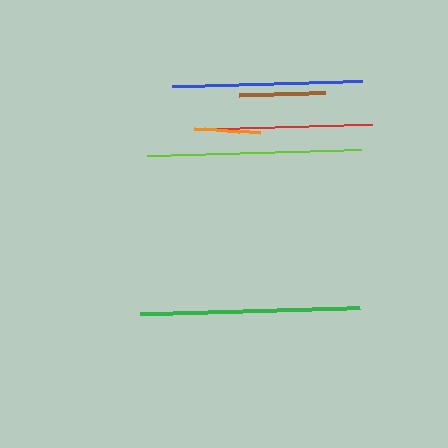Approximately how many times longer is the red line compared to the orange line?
The red line is approximately 2.4 times the length of the orange line.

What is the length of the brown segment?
The brown segment is approximately 86 pixels long.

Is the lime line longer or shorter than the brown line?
The lime line is longer than the brown line.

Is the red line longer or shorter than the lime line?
The lime line is longer than the red line.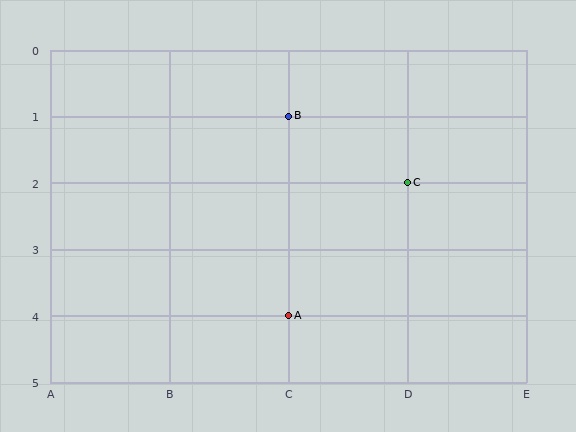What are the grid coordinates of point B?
Point B is at grid coordinates (C, 1).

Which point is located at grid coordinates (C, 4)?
Point A is at (C, 4).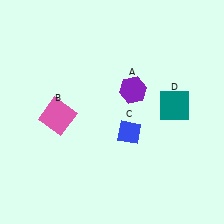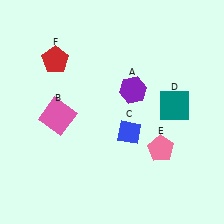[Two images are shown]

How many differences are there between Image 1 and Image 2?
There are 2 differences between the two images.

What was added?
A pink pentagon (E), a red pentagon (F) were added in Image 2.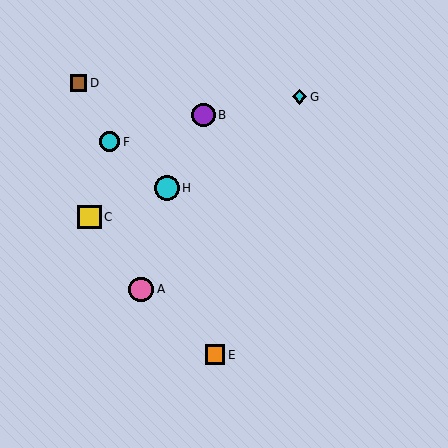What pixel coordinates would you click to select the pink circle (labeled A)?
Click at (141, 289) to select the pink circle A.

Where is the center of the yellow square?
The center of the yellow square is at (89, 217).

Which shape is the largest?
The pink circle (labeled A) is the largest.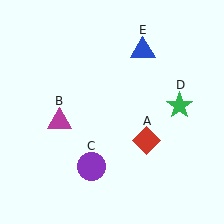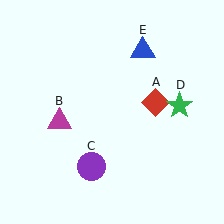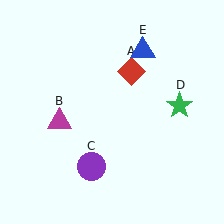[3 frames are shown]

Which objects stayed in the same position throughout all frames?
Magenta triangle (object B) and purple circle (object C) and green star (object D) and blue triangle (object E) remained stationary.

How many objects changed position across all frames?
1 object changed position: red diamond (object A).